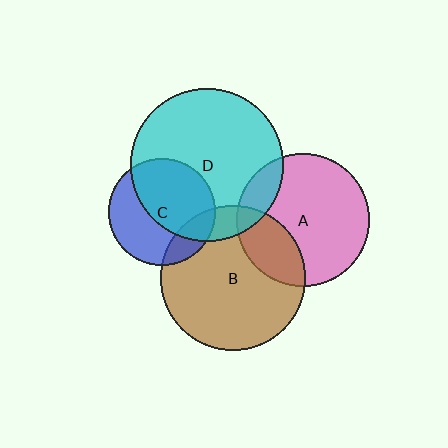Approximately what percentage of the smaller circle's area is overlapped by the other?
Approximately 15%.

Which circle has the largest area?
Circle D (cyan).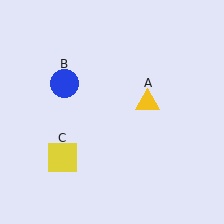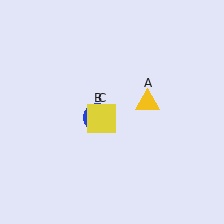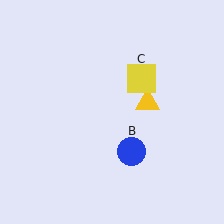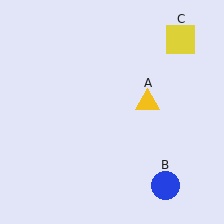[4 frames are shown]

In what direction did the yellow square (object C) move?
The yellow square (object C) moved up and to the right.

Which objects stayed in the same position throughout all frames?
Yellow triangle (object A) remained stationary.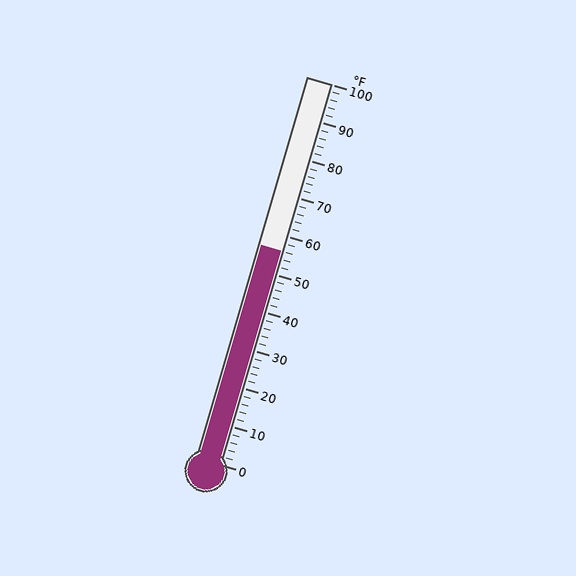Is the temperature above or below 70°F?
The temperature is below 70°F.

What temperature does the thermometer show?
The thermometer shows approximately 56°F.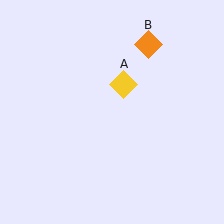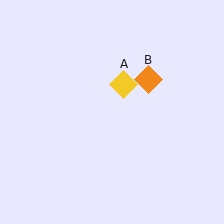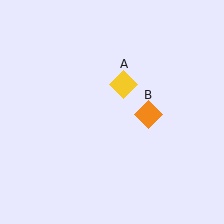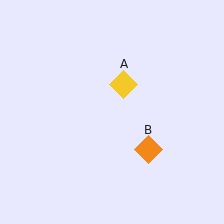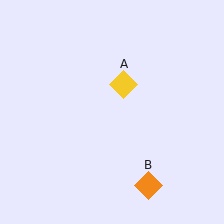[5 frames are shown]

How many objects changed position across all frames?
1 object changed position: orange diamond (object B).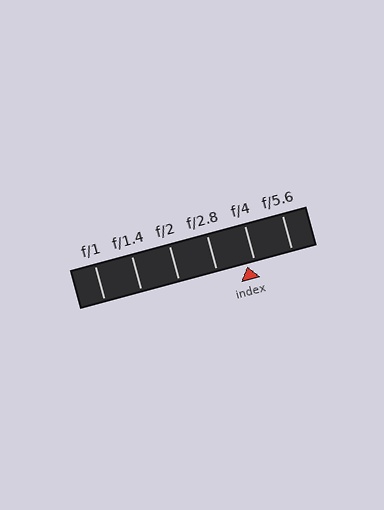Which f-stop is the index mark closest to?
The index mark is closest to f/4.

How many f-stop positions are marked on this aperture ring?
There are 6 f-stop positions marked.